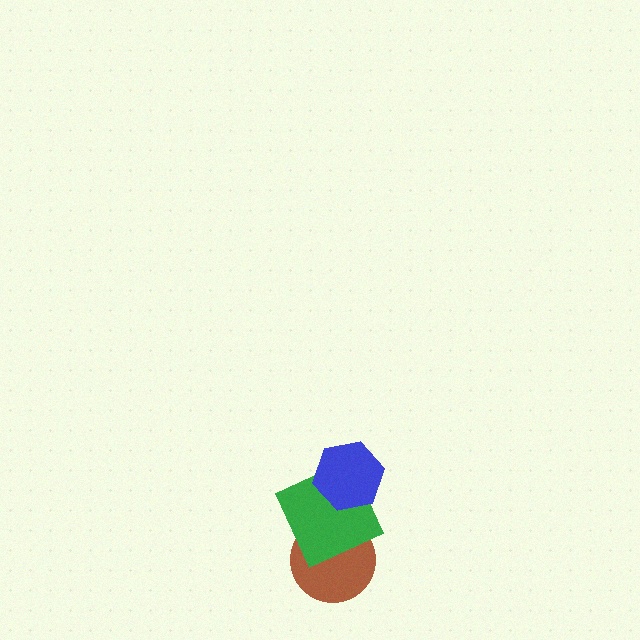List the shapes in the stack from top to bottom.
From top to bottom: the blue hexagon, the green square, the brown circle.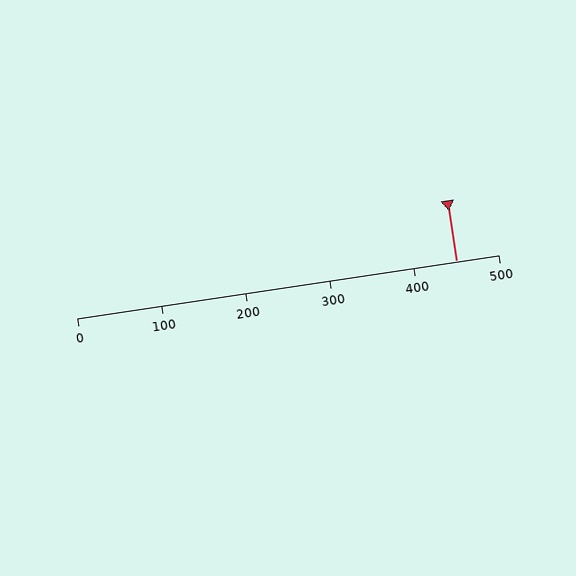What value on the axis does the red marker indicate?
The marker indicates approximately 450.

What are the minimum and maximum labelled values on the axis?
The axis runs from 0 to 500.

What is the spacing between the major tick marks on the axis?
The major ticks are spaced 100 apart.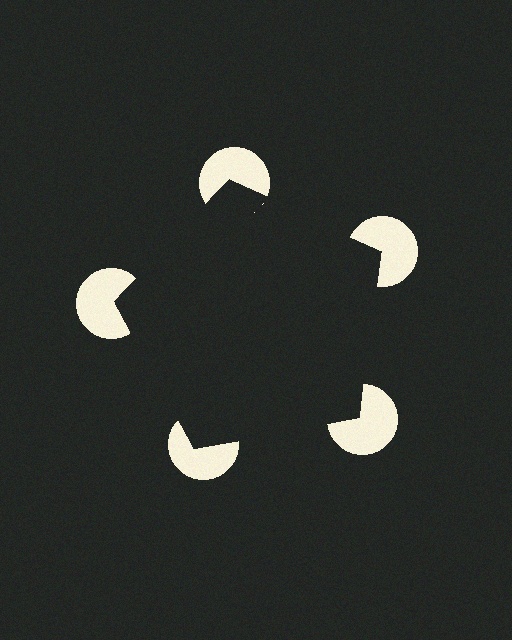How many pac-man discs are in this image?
There are 5 — one at each vertex of the illusory pentagon.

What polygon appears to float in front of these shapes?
An illusory pentagon — its edges are inferred from the aligned wedge cuts in the pac-man discs, not physically drawn.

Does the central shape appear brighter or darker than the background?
It typically appears slightly darker than the background, even though no actual brightness change is drawn.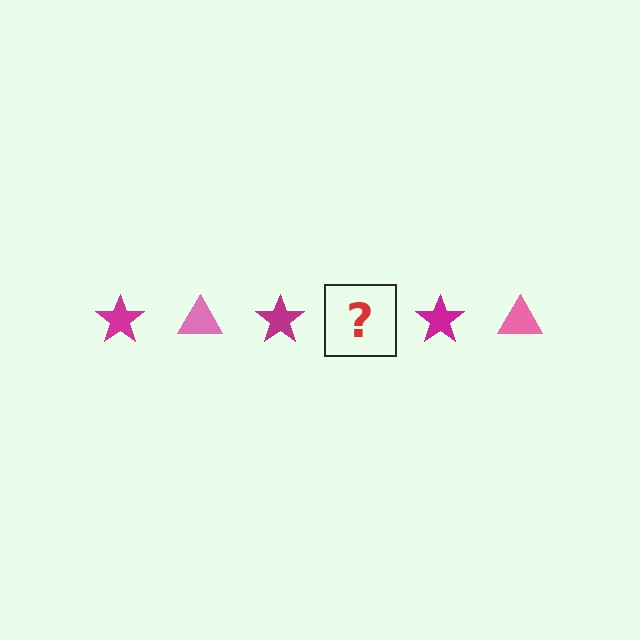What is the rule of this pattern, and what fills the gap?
The rule is that the pattern alternates between magenta star and pink triangle. The gap should be filled with a pink triangle.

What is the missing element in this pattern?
The missing element is a pink triangle.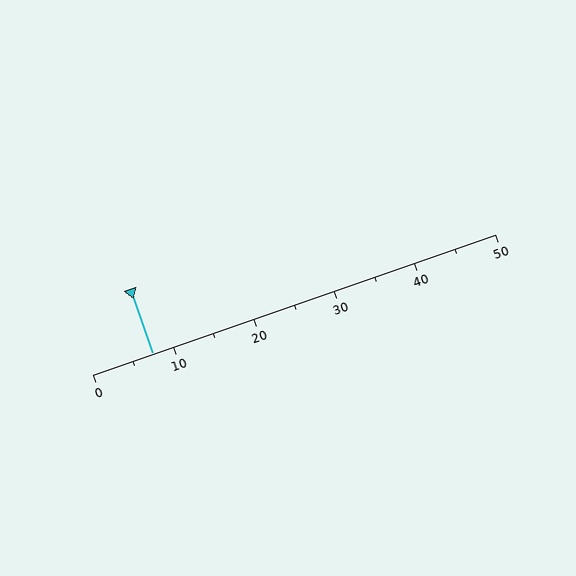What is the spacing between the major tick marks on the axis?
The major ticks are spaced 10 apart.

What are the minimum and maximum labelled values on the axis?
The axis runs from 0 to 50.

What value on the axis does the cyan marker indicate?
The marker indicates approximately 7.5.